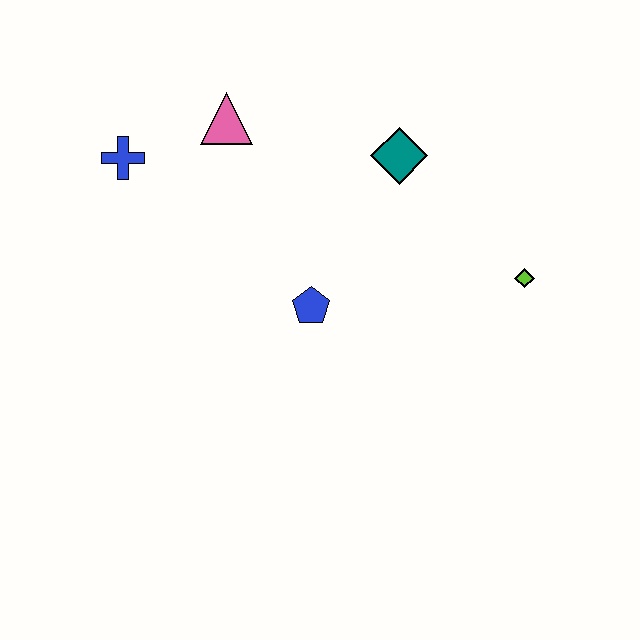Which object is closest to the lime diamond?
The teal diamond is closest to the lime diamond.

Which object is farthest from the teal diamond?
The blue cross is farthest from the teal diamond.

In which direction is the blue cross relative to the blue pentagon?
The blue cross is to the left of the blue pentagon.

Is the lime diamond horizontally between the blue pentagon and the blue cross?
No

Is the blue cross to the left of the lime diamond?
Yes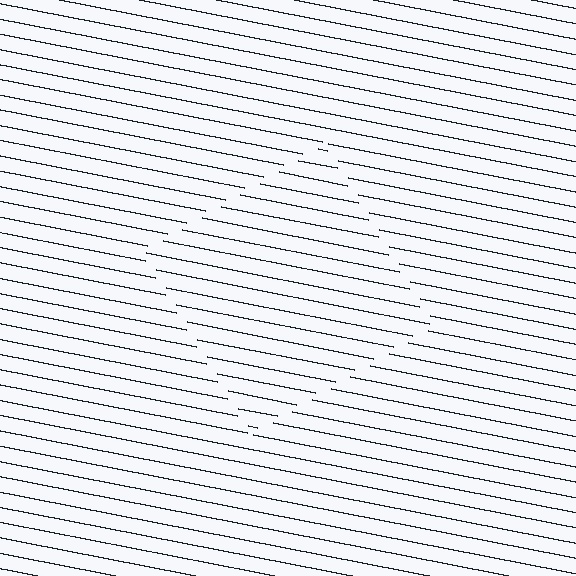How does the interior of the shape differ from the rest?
The interior of the shape contains the same grating, shifted by half a period — the contour is defined by the phase discontinuity where line-ends from the inner and outer gratings abut.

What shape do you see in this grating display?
An illusory square. The interior of the shape contains the same grating, shifted by half a period — the contour is defined by the phase discontinuity where line-ends from the inner and outer gratings abut.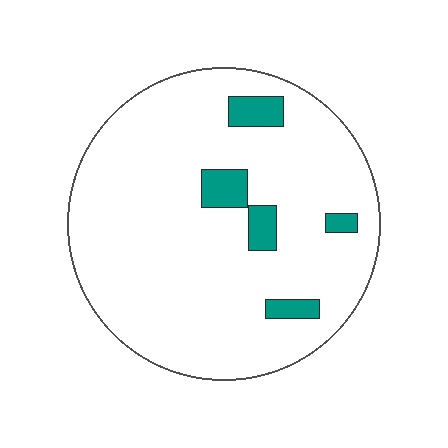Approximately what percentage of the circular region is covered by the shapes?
Approximately 10%.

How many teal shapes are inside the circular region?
5.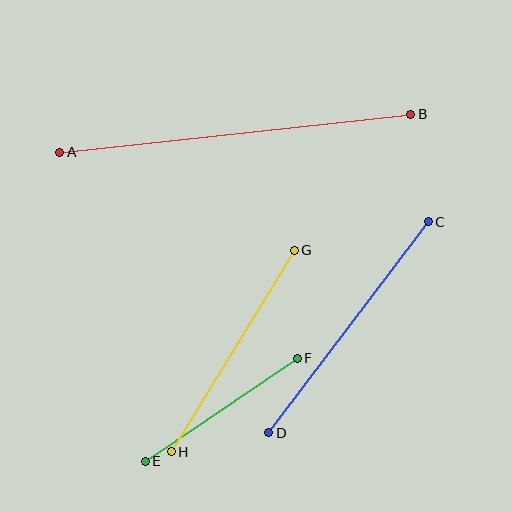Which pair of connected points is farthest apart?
Points A and B are farthest apart.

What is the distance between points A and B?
The distance is approximately 353 pixels.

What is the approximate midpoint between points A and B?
The midpoint is at approximately (235, 133) pixels.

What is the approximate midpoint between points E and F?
The midpoint is at approximately (221, 410) pixels.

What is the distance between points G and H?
The distance is approximately 236 pixels.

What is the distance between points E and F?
The distance is approximately 183 pixels.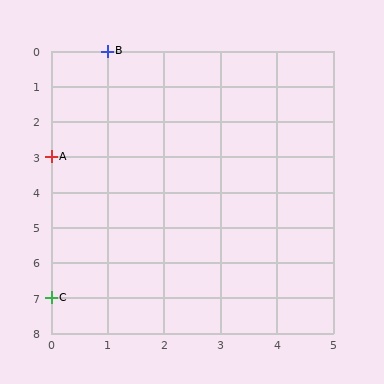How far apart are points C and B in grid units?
Points C and B are 1 column and 7 rows apart (about 7.1 grid units diagonally).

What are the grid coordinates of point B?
Point B is at grid coordinates (1, 0).